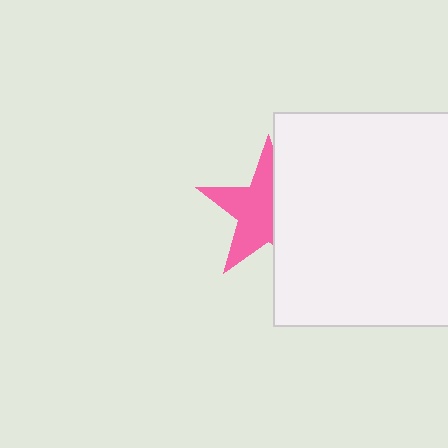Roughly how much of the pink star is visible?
About half of it is visible (roughly 58%).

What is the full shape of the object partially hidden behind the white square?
The partially hidden object is a pink star.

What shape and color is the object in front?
The object in front is a white square.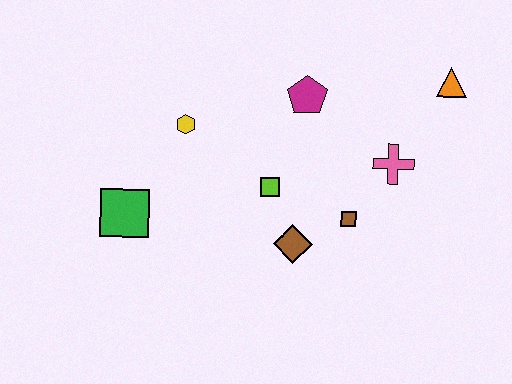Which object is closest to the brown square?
The brown diamond is closest to the brown square.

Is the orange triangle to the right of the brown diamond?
Yes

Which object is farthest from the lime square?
The orange triangle is farthest from the lime square.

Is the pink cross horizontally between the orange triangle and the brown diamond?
Yes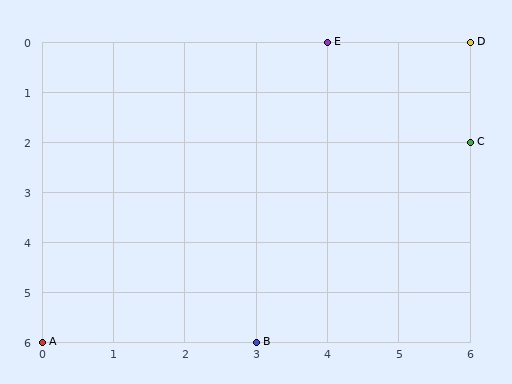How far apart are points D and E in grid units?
Points D and E are 2 columns apart.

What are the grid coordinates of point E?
Point E is at grid coordinates (4, 0).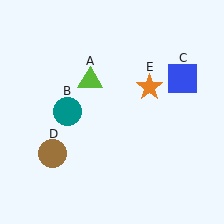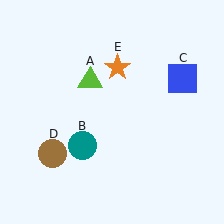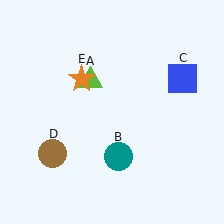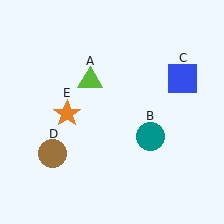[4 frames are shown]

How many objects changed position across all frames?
2 objects changed position: teal circle (object B), orange star (object E).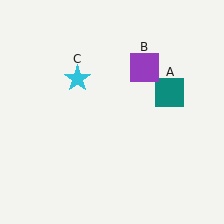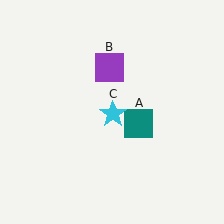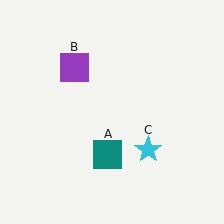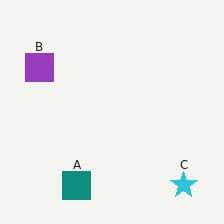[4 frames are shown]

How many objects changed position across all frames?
3 objects changed position: teal square (object A), purple square (object B), cyan star (object C).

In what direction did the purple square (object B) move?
The purple square (object B) moved left.